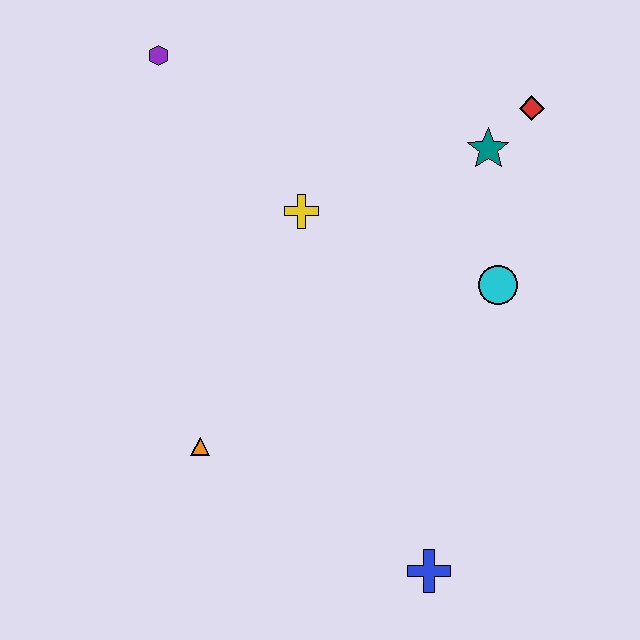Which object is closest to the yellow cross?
The teal star is closest to the yellow cross.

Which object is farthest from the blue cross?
The purple hexagon is farthest from the blue cross.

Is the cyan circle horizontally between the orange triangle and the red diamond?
Yes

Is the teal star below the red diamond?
Yes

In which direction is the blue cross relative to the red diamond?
The blue cross is below the red diamond.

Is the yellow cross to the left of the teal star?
Yes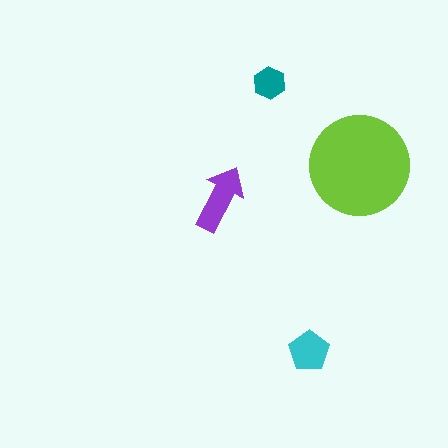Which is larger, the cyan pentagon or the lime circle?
The lime circle.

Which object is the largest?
The lime circle.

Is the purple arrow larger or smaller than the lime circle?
Smaller.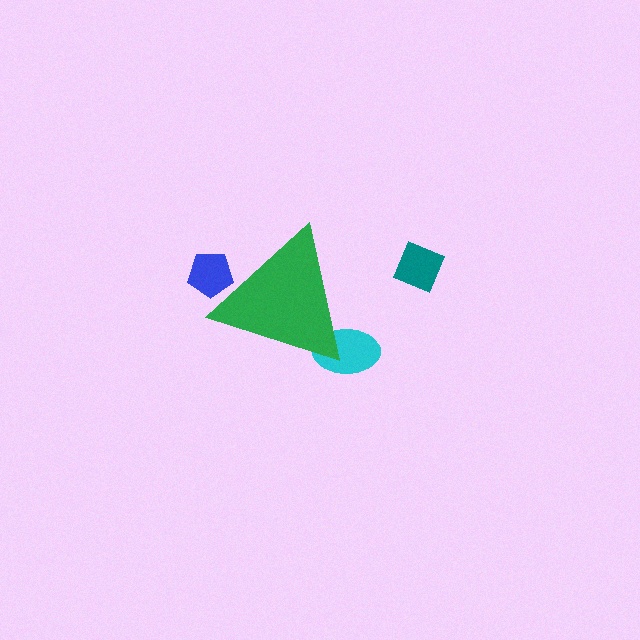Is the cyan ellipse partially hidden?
Yes, the cyan ellipse is partially hidden behind the green triangle.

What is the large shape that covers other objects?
A green triangle.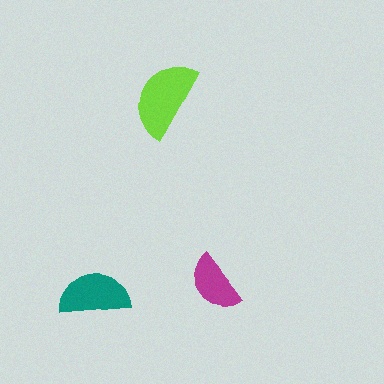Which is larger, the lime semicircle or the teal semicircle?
The lime one.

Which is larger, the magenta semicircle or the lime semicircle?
The lime one.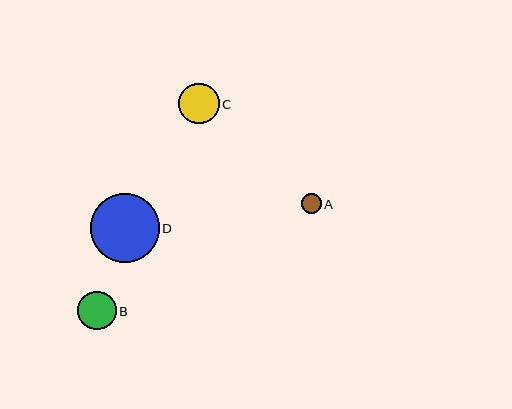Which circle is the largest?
Circle D is the largest with a size of approximately 68 pixels.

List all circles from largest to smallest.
From largest to smallest: D, C, B, A.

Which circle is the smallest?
Circle A is the smallest with a size of approximately 20 pixels.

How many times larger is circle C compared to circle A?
Circle C is approximately 2.0 times the size of circle A.